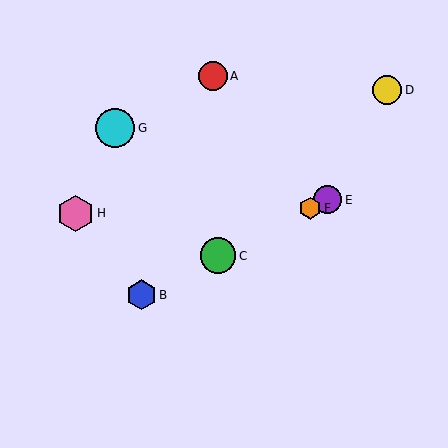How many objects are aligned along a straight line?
4 objects (B, C, E, F) are aligned along a straight line.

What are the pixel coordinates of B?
Object B is at (141, 295).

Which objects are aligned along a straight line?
Objects B, C, E, F are aligned along a straight line.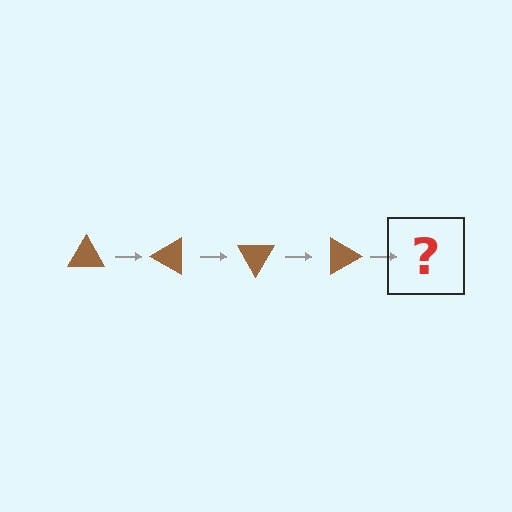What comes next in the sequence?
The next element should be a brown triangle rotated 120 degrees.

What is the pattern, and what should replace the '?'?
The pattern is that the triangle rotates 30 degrees each step. The '?' should be a brown triangle rotated 120 degrees.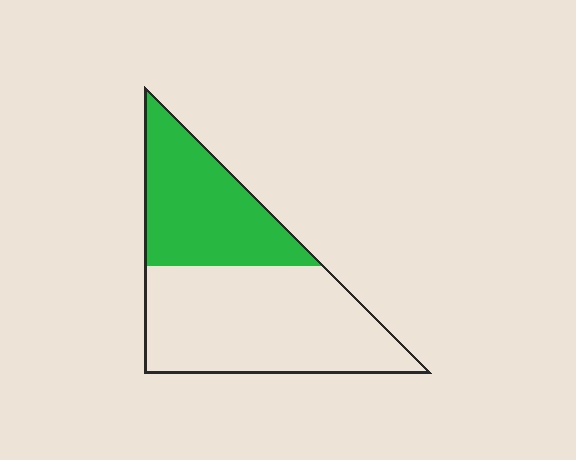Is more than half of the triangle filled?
No.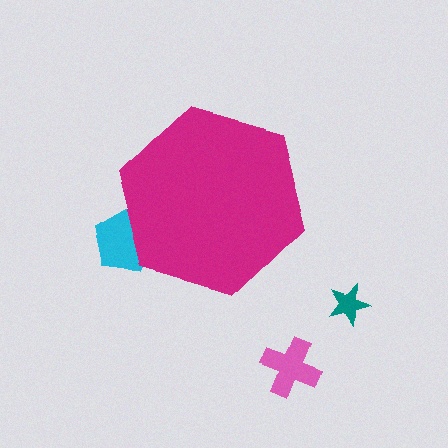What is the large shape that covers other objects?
A magenta hexagon.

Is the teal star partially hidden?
No, the teal star is fully visible.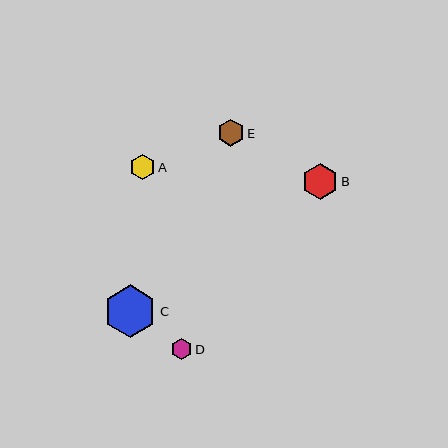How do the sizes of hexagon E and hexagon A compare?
Hexagon E and hexagon A are approximately the same size.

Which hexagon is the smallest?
Hexagon D is the smallest with a size of approximately 21 pixels.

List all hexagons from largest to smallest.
From largest to smallest: C, B, E, A, D.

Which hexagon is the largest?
Hexagon C is the largest with a size of approximately 53 pixels.